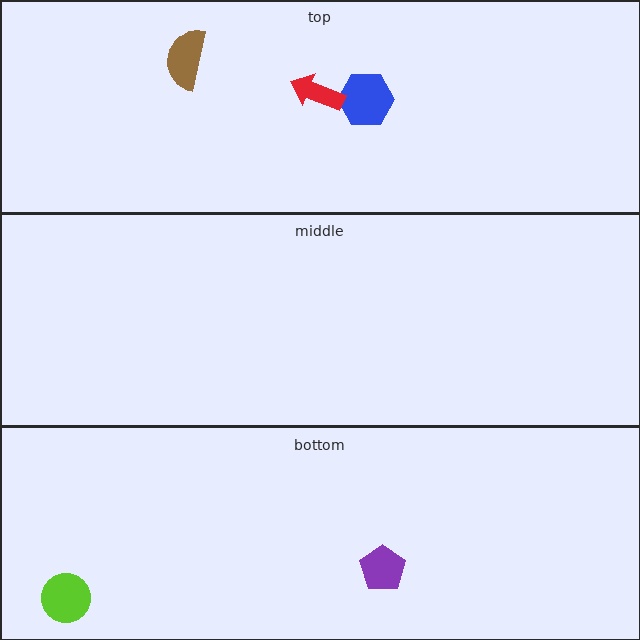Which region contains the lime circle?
The bottom region.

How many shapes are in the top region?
3.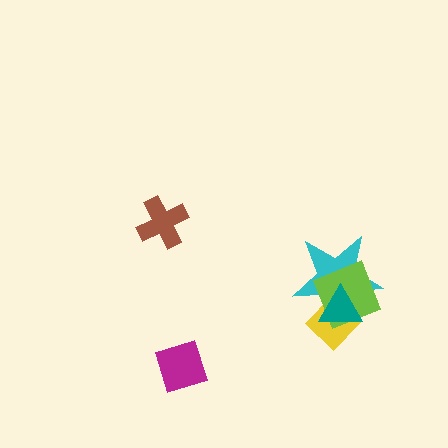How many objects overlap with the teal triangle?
3 objects overlap with the teal triangle.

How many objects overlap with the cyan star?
3 objects overlap with the cyan star.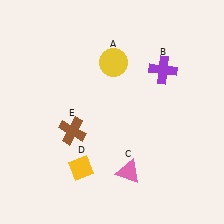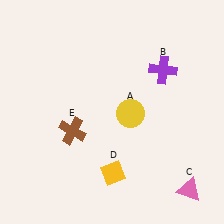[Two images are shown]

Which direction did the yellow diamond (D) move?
The yellow diamond (D) moved right.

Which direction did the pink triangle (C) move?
The pink triangle (C) moved right.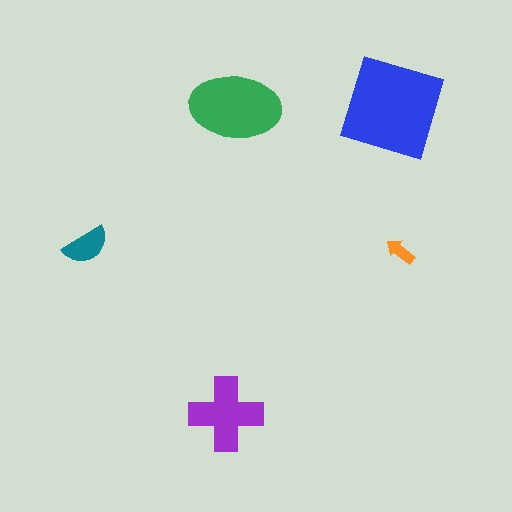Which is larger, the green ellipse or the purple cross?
The green ellipse.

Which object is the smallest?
The orange arrow.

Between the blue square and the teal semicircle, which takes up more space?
The blue square.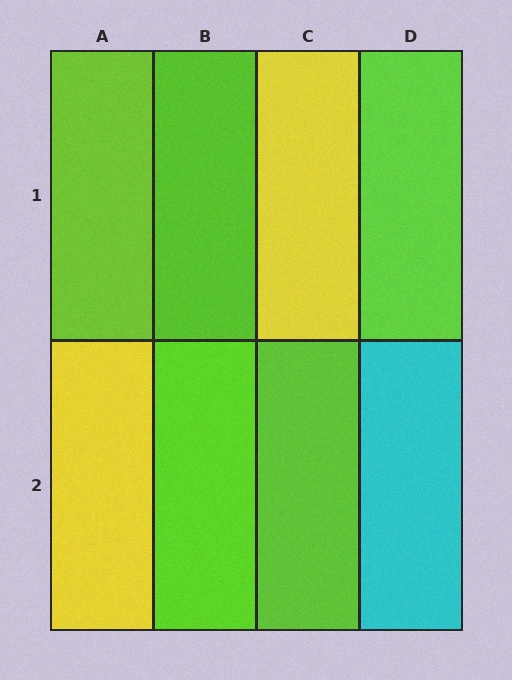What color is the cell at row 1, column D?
Lime.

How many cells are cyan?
1 cell is cyan.